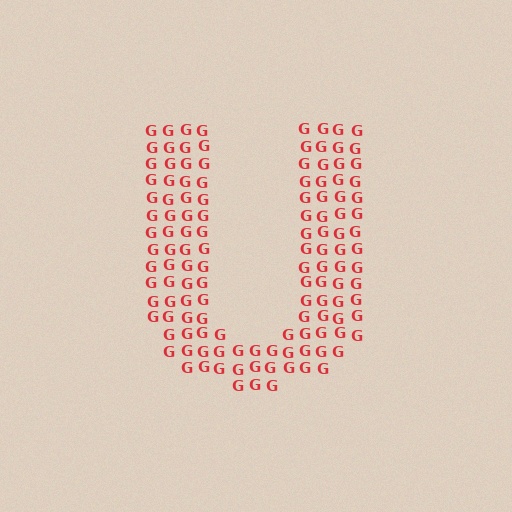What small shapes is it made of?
It is made of small letter G's.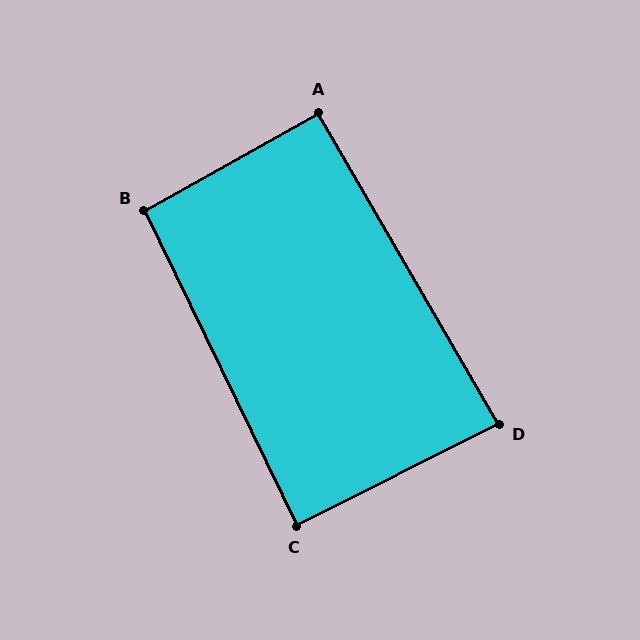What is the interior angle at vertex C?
Approximately 89 degrees (approximately right).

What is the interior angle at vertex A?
Approximately 91 degrees (approximately right).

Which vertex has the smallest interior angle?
D, at approximately 86 degrees.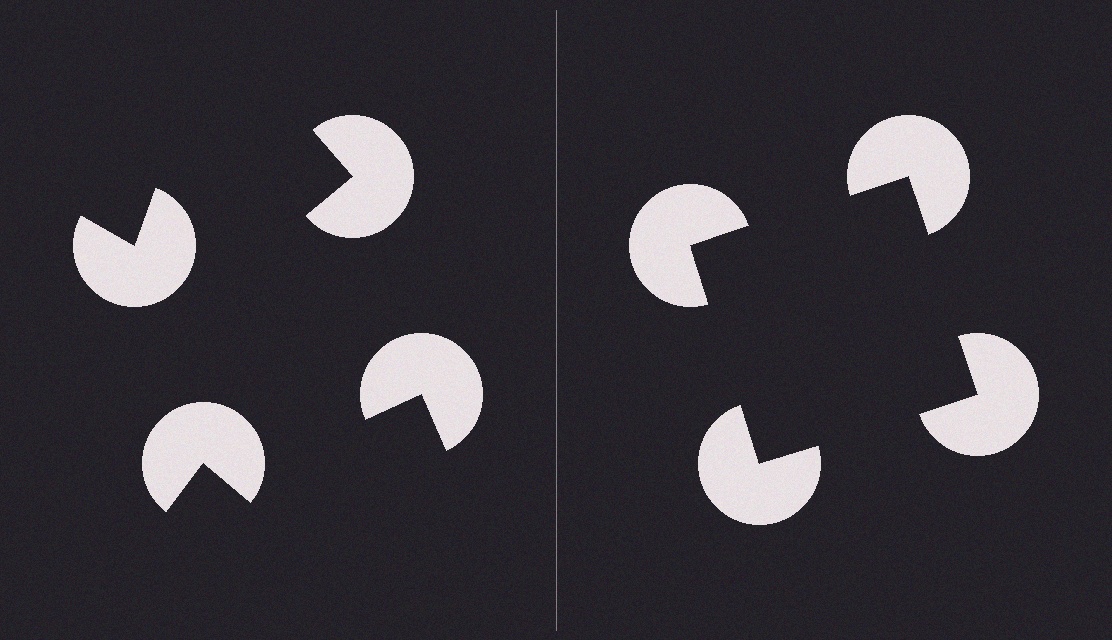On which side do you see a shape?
An illusory square appears on the right side. On the left side the wedge cuts are rotated, so no coherent shape forms.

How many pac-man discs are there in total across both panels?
8 — 4 on each side.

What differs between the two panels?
The pac-man discs are positioned identically on both sides; only the wedge orientations differ. On the right they align to a square; on the left they are misaligned.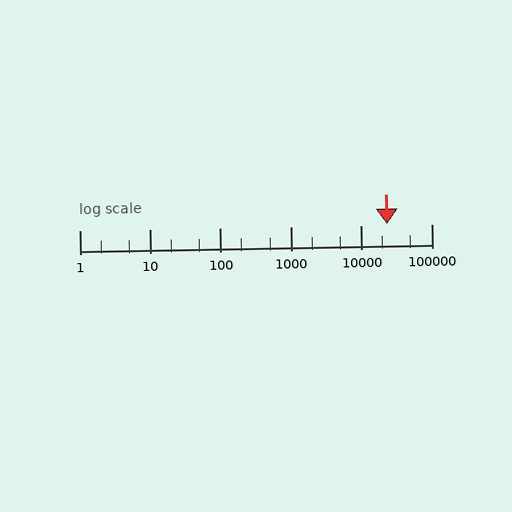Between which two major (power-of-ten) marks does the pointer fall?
The pointer is between 10000 and 100000.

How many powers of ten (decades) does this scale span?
The scale spans 5 decades, from 1 to 100000.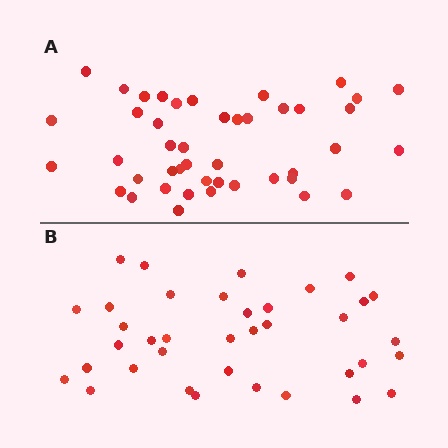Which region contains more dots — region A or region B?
Region A (the top region) has more dots.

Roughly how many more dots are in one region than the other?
Region A has roughly 8 or so more dots than region B.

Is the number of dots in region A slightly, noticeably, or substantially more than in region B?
Region A has only slightly more — the two regions are fairly close. The ratio is roughly 1.2 to 1.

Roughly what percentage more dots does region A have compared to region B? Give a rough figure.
About 20% more.